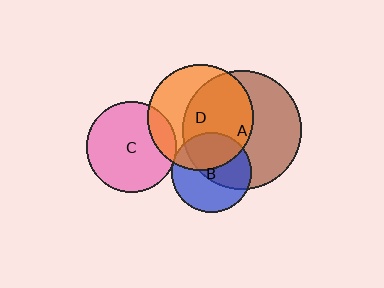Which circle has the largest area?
Circle A (brown).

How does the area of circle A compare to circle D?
Approximately 1.3 times.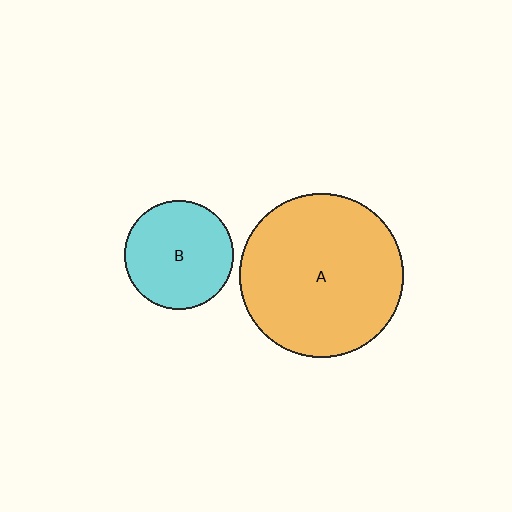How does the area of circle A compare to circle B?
Approximately 2.2 times.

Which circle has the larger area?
Circle A (orange).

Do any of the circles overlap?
No, none of the circles overlap.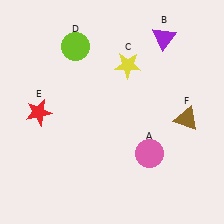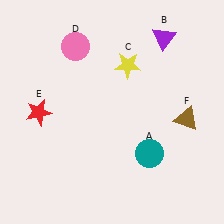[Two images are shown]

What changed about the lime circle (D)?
In Image 1, D is lime. In Image 2, it changed to pink.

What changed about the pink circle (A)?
In Image 1, A is pink. In Image 2, it changed to teal.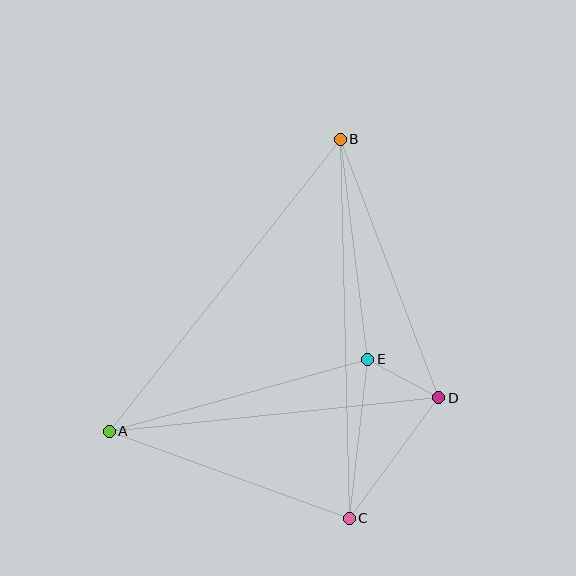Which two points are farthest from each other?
Points B and C are farthest from each other.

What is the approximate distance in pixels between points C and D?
The distance between C and D is approximately 150 pixels.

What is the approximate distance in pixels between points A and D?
The distance between A and D is approximately 331 pixels.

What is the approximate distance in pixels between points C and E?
The distance between C and E is approximately 160 pixels.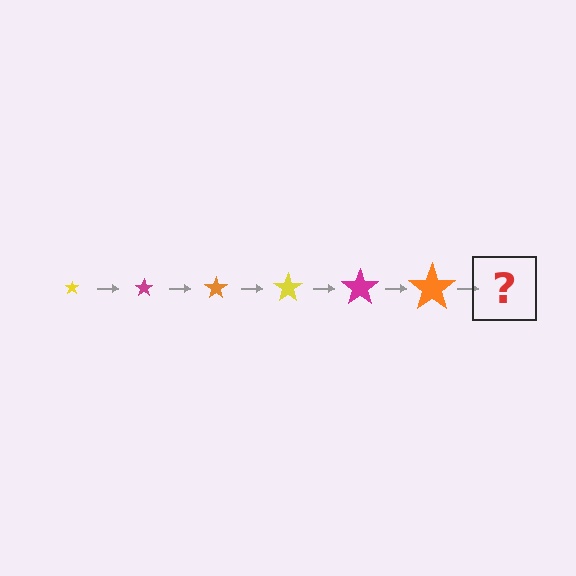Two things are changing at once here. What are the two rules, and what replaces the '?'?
The two rules are that the star grows larger each step and the color cycles through yellow, magenta, and orange. The '?' should be a yellow star, larger than the previous one.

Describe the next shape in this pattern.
It should be a yellow star, larger than the previous one.